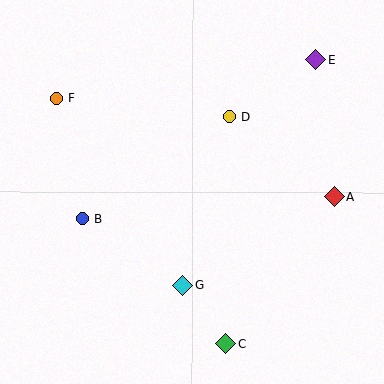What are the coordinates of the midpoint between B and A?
The midpoint between B and A is at (208, 208).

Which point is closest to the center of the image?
Point D at (229, 117) is closest to the center.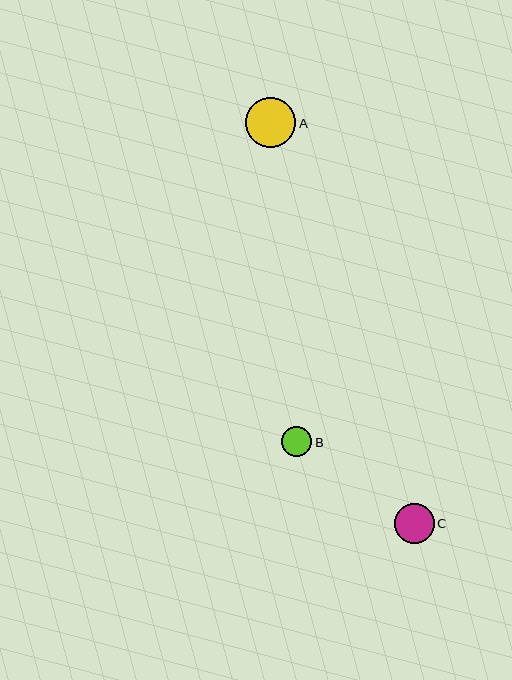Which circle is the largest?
Circle A is the largest with a size of approximately 50 pixels.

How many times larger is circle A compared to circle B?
Circle A is approximately 1.7 times the size of circle B.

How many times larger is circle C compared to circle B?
Circle C is approximately 1.3 times the size of circle B.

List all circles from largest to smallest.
From largest to smallest: A, C, B.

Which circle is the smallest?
Circle B is the smallest with a size of approximately 30 pixels.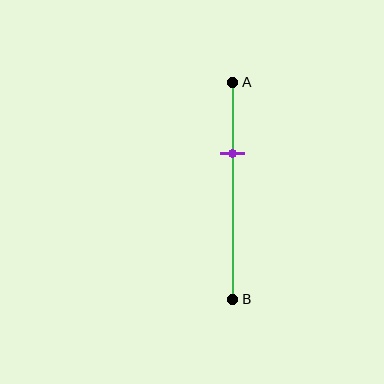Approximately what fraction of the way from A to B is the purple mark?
The purple mark is approximately 35% of the way from A to B.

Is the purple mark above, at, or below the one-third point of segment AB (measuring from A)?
The purple mark is approximately at the one-third point of segment AB.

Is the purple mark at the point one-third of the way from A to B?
Yes, the mark is approximately at the one-third point.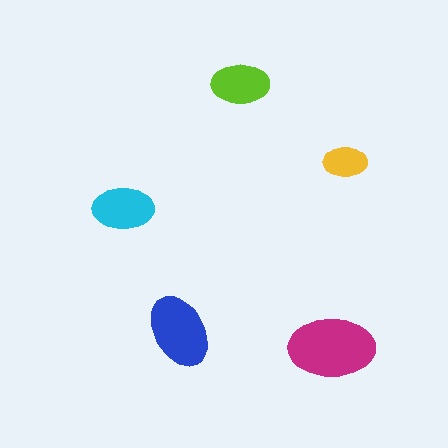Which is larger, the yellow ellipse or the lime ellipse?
The lime one.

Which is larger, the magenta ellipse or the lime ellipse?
The magenta one.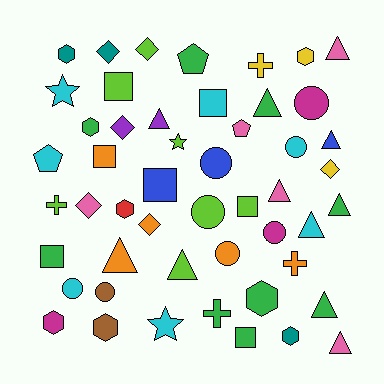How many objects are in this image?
There are 50 objects.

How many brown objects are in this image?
There are 2 brown objects.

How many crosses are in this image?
There are 4 crosses.